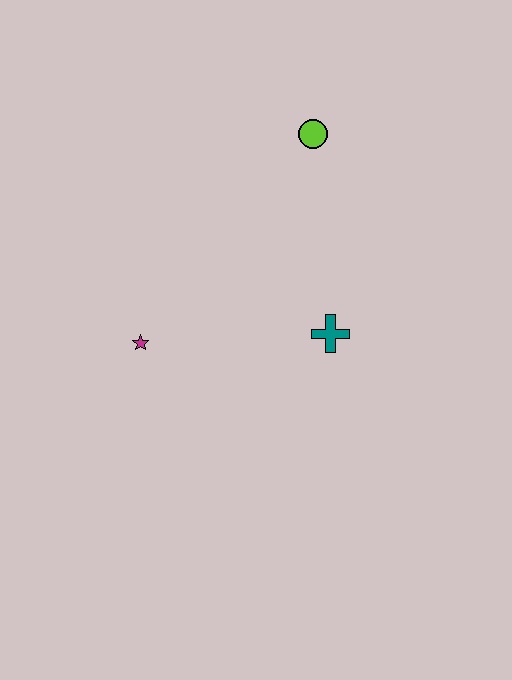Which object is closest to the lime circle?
The teal cross is closest to the lime circle.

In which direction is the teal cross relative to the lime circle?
The teal cross is below the lime circle.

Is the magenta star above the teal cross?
No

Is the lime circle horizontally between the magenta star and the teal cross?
Yes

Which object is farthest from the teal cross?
The lime circle is farthest from the teal cross.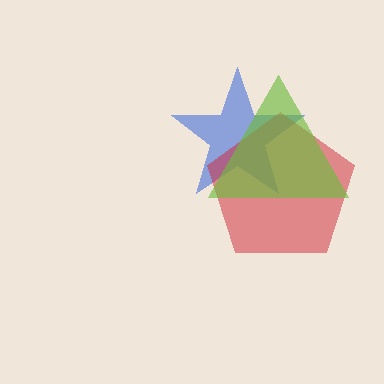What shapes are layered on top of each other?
The layered shapes are: a blue star, a red pentagon, a lime triangle.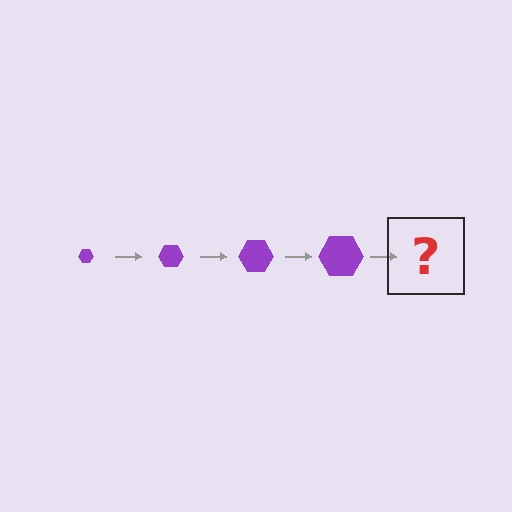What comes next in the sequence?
The next element should be a purple hexagon, larger than the previous one.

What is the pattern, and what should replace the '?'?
The pattern is that the hexagon gets progressively larger each step. The '?' should be a purple hexagon, larger than the previous one.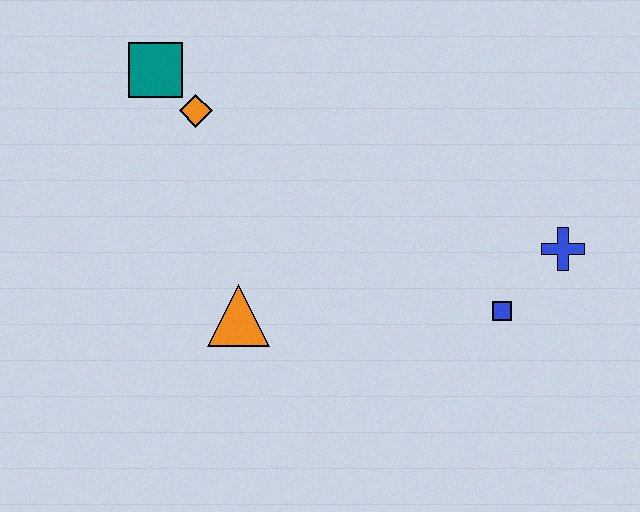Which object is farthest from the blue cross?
The teal square is farthest from the blue cross.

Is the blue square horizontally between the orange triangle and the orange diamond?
No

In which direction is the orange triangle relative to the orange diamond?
The orange triangle is below the orange diamond.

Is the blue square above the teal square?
No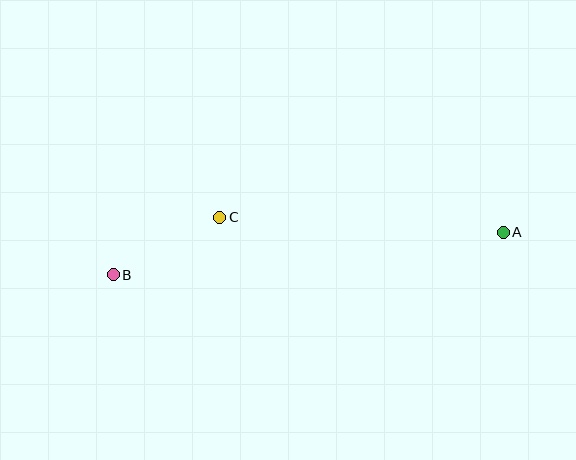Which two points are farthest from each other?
Points A and B are farthest from each other.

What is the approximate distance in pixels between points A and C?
The distance between A and C is approximately 284 pixels.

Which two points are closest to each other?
Points B and C are closest to each other.